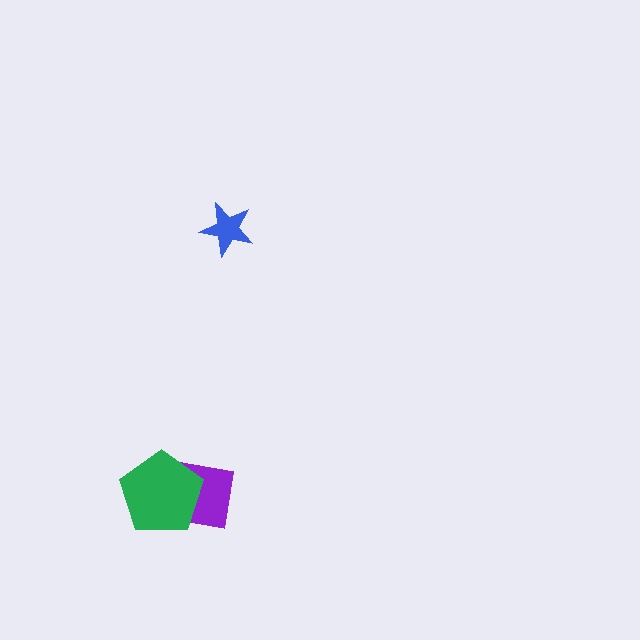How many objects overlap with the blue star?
0 objects overlap with the blue star.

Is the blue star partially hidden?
No, no other shape covers it.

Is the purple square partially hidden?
Yes, it is partially covered by another shape.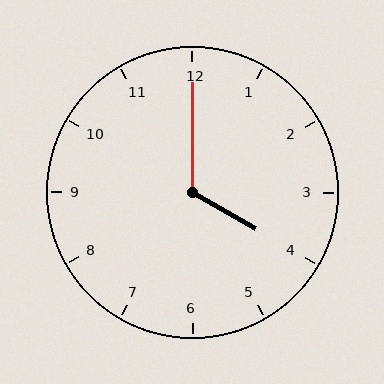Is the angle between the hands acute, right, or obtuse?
It is obtuse.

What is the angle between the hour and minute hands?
Approximately 120 degrees.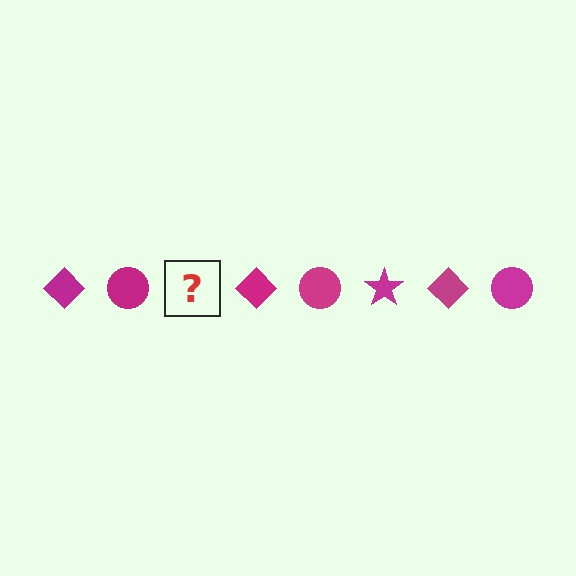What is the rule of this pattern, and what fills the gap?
The rule is that the pattern cycles through diamond, circle, star shapes in magenta. The gap should be filled with a magenta star.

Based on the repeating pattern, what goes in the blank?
The blank should be a magenta star.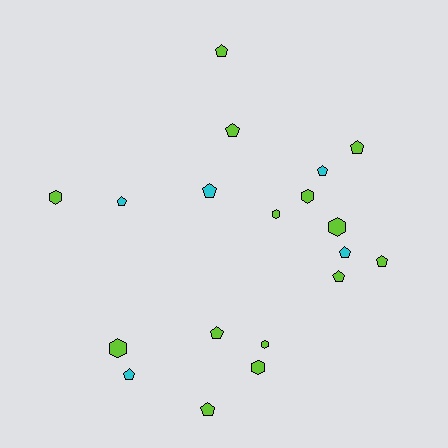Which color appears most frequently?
Lime, with 14 objects.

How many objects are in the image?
There are 19 objects.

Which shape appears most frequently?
Pentagon, with 12 objects.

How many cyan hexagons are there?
There are no cyan hexagons.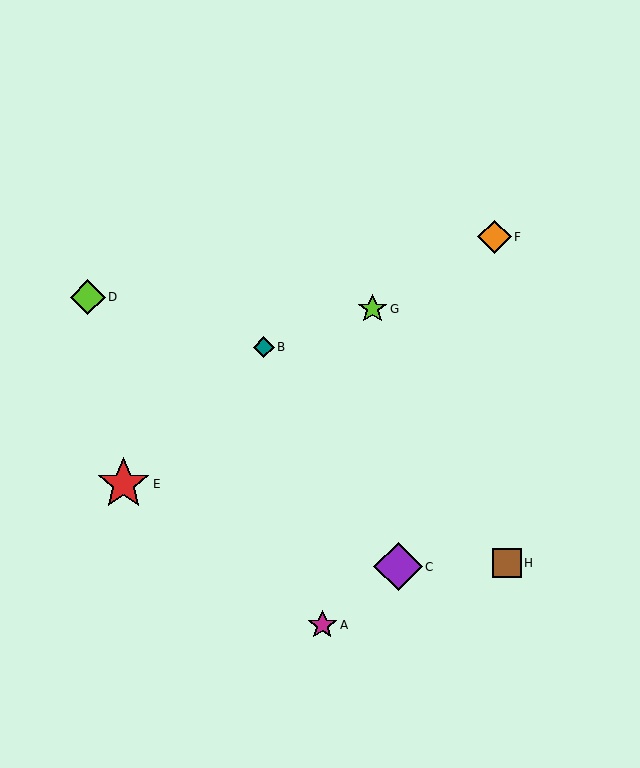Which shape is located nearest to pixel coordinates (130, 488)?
The red star (labeled E) at (123, 484) is nearest to that location.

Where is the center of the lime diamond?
The center of the lime diamond is at (88, 297).